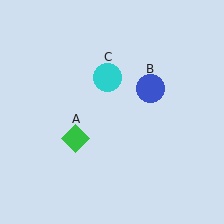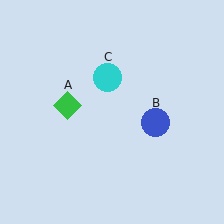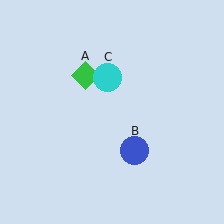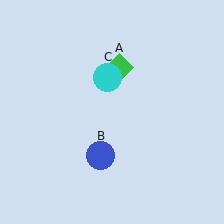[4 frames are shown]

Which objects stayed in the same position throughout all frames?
Cyan circle (object C) remained stationary.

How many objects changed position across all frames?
2 objects changed position: green diamond (object A), blue circle (object B).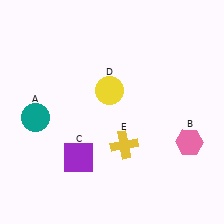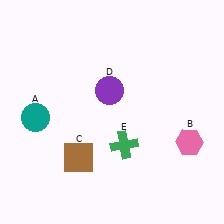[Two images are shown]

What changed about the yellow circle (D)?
In Image 1, D is yellow. In Image 2, it changed to purple.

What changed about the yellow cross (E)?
In Image 1, E is yellow. In Image 2, it changed to green.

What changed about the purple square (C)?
In Image 1, C is purple. In Image 2, it changed to brown.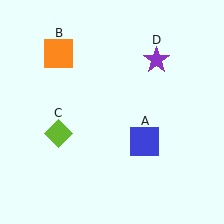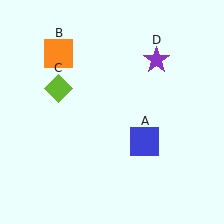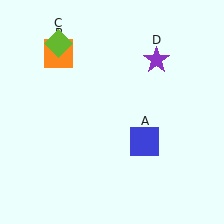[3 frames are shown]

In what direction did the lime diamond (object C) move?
The lime diamond (object C) moved up.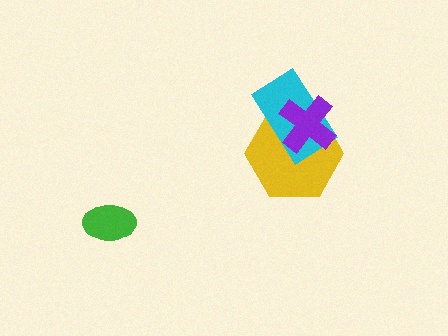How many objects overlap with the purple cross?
2 objects overlap with the purple cross.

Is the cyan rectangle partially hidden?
Yes, it is partially covered by another shape.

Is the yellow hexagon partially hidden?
Yes, it is partially covered by another shape.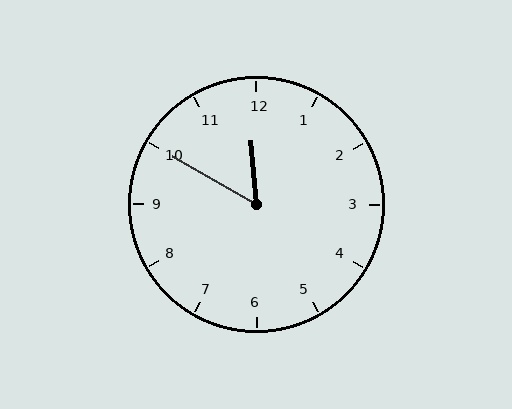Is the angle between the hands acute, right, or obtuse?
It is acute.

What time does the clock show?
11:50.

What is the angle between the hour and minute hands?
Approximately 55 degrees.